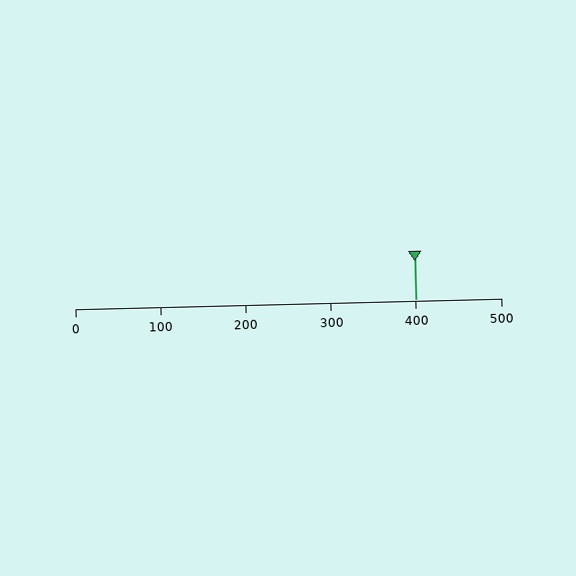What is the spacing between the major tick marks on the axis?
The major ticks are spaced 100 apart.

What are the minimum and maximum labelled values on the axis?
The axis runs from 0 to 500.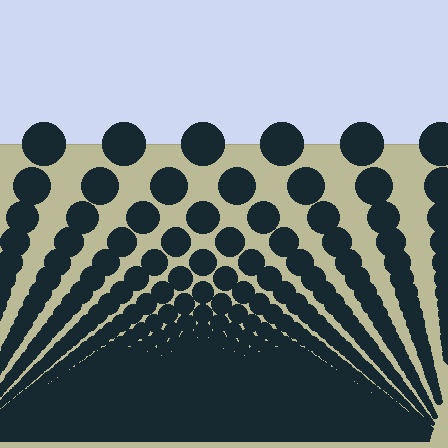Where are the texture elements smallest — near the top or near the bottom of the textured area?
Near the bottom.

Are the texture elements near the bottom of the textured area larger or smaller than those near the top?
Smaller. The gradient is inverted — elements near the bottom are smaller and denser.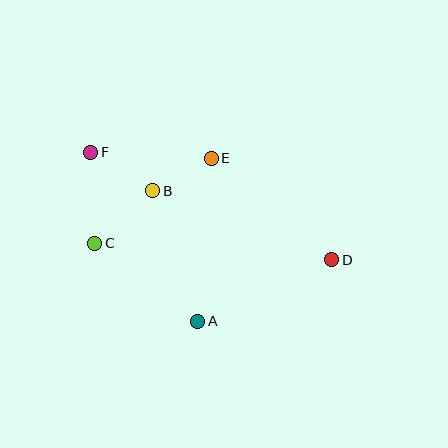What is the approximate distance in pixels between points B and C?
The distance between B and C is approximately 78 pixels.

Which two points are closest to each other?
Points B and E are closest to each other.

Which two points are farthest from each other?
Points D and F are farthest from each other.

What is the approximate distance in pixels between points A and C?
The distance between A and C is approximately 129 pixels.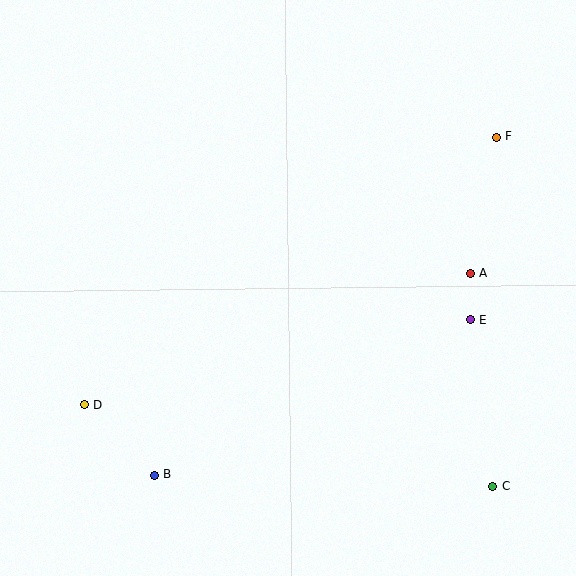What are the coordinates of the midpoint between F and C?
The midpoint between F and C is at (495, 311).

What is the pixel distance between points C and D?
The distance between C and D is 416 pixels.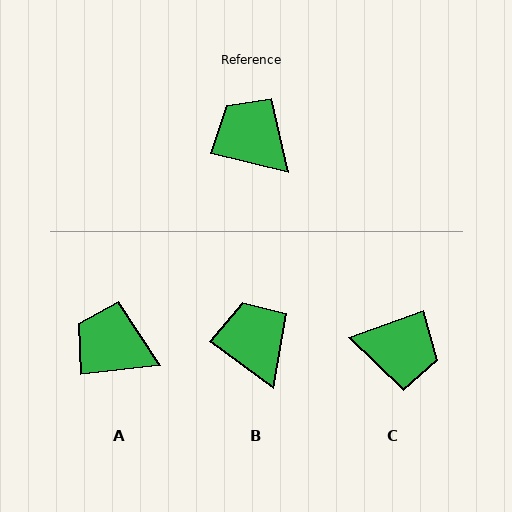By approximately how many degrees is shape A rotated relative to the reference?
Approximately 20 degrees counter-clockwise.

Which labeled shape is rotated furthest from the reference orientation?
C, about 147 degrees away.